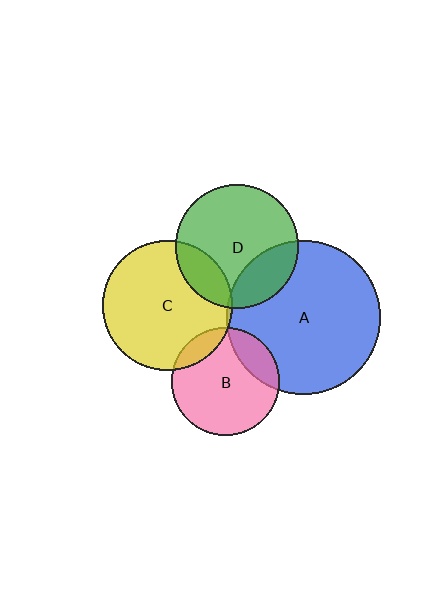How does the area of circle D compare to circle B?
Approximately 1.3 times.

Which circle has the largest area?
Circle A (blue).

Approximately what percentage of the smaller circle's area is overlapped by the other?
Approximately 25%.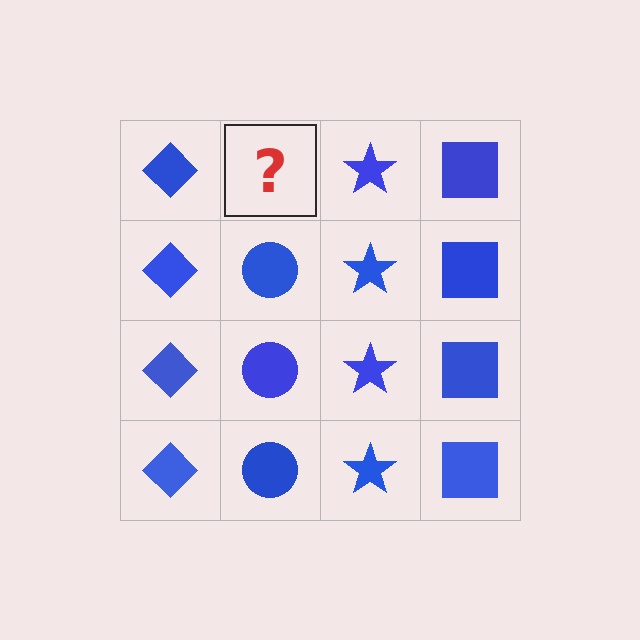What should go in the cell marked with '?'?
The missing cell should contain a blue circle.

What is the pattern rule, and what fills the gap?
The rule is that each column has a consistent shape. The gap should be filled with a blue circle.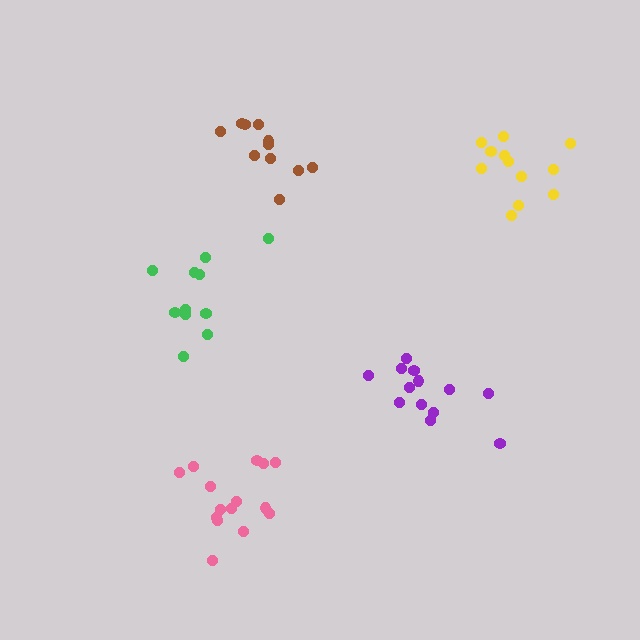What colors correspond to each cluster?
The clusters are colored: purple, pink, brown, green, yellow.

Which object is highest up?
The brown cluster is topmost.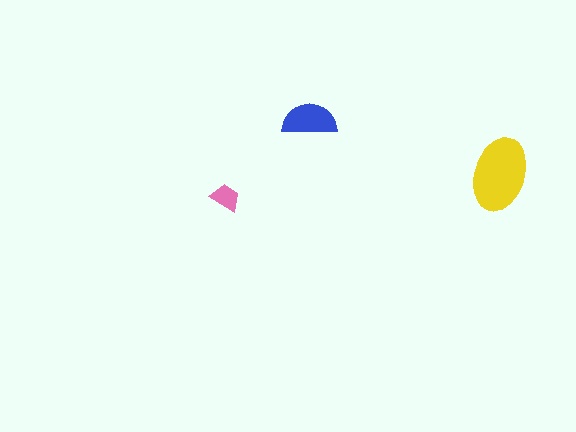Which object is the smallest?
The pink trapezoid.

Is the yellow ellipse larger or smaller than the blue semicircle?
Larger.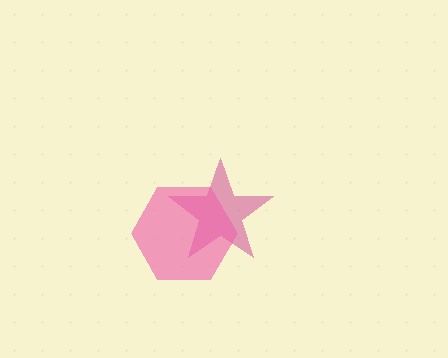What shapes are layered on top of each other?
The layered shapes are: a magenta star, a pink hexagon.